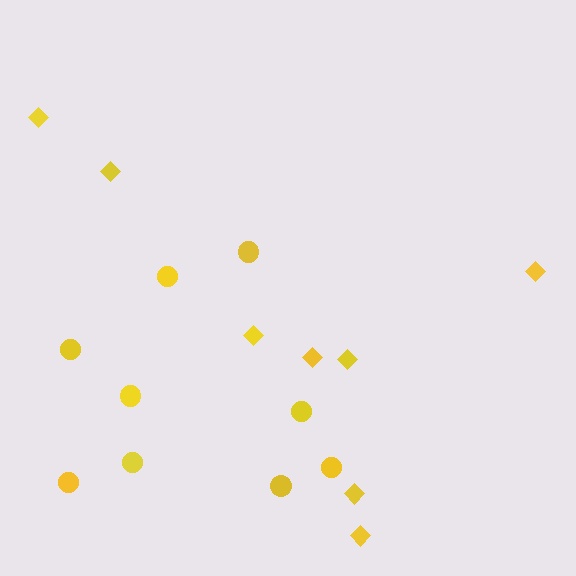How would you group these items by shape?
There are 2 groups: one group of circles (9) and one group of diamonds (8).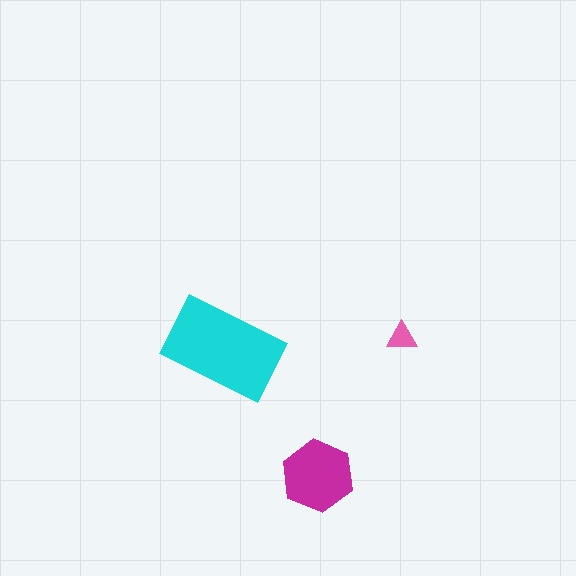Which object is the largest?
The cyan rectangle.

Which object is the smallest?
The pink triangle.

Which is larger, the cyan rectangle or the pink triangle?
The cyan rectangle.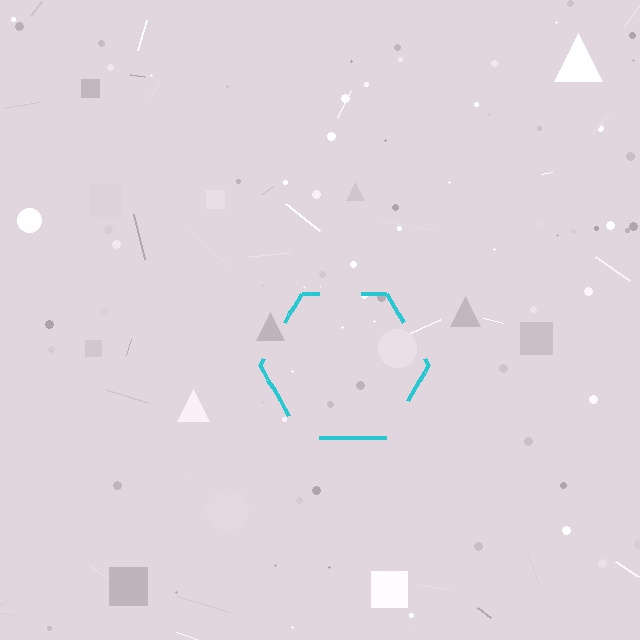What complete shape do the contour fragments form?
The contour fragments form a hexagon.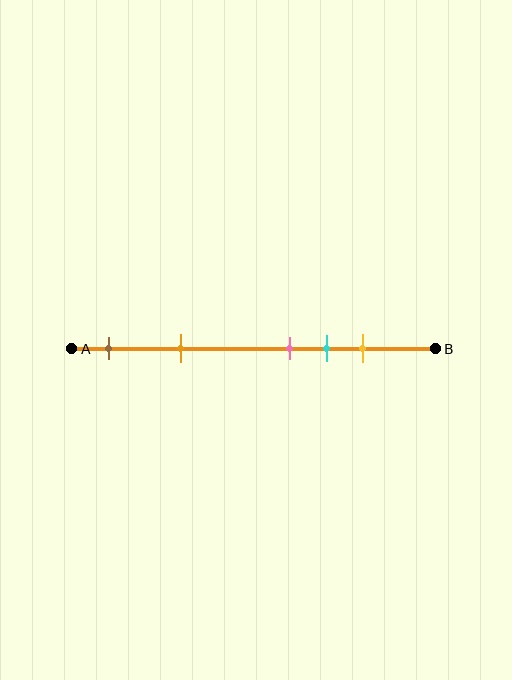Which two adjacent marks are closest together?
The pink and cyan marks are the closest adjacent pair.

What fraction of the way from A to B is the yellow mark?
The yellow mark is approximately 80% (0.8) of the way from A to B.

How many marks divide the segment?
There are 5 marks dividing the segment.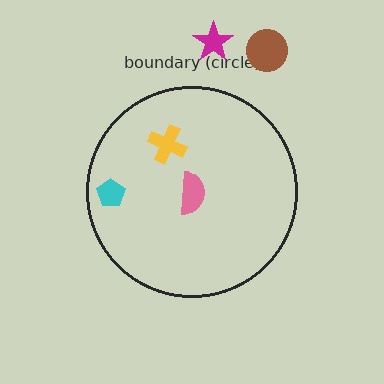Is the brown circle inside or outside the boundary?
Outside.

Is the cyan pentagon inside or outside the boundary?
Inside.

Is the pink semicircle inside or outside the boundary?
Inside.